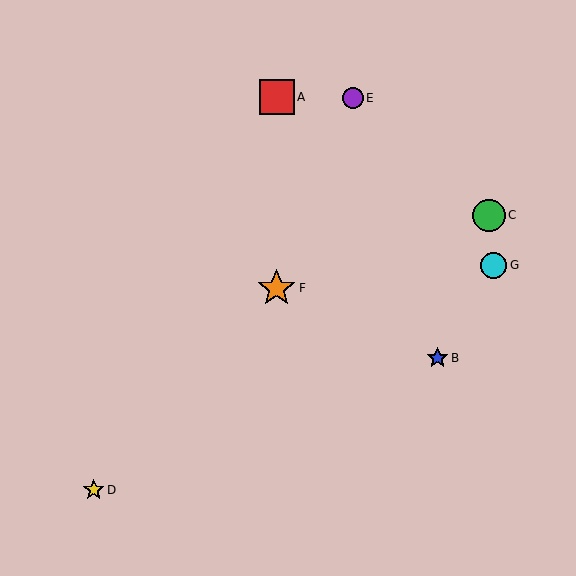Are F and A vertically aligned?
Yes, both are at x≈277.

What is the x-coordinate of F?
Object F is at x≈277.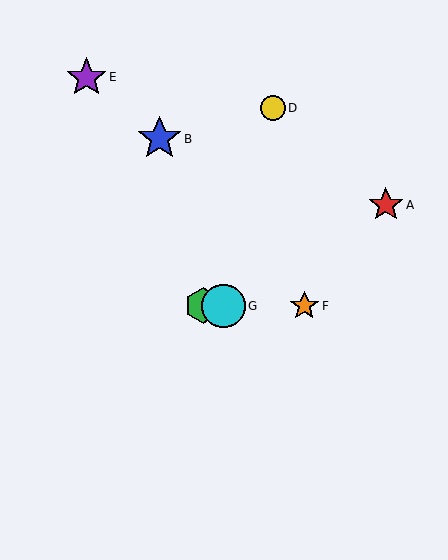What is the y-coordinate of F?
Object F is at y≈306.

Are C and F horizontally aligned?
Yes, both are at y≈306.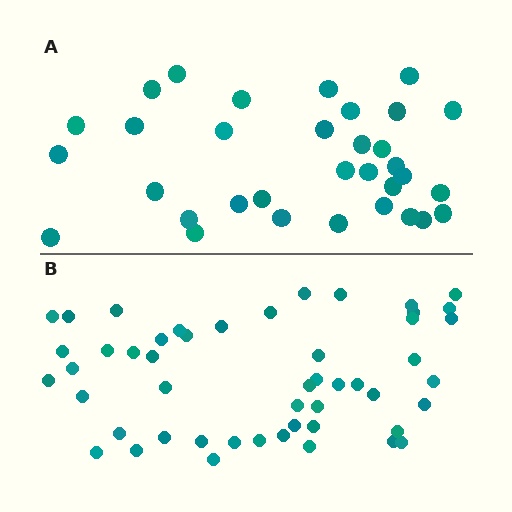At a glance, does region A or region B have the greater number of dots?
Region B (the bottom region) has more dots.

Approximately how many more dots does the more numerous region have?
Region B has approximately 15 more dots than region A.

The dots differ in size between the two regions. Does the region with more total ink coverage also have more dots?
No. Region A has more total ink coverage because its dots are larger, but region B actually contains more individual dots. Total area can be misleading — the number of items is what matters here.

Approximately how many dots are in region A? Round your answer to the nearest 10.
About 30 dots. (The exact count is 33, which rounds to 30.)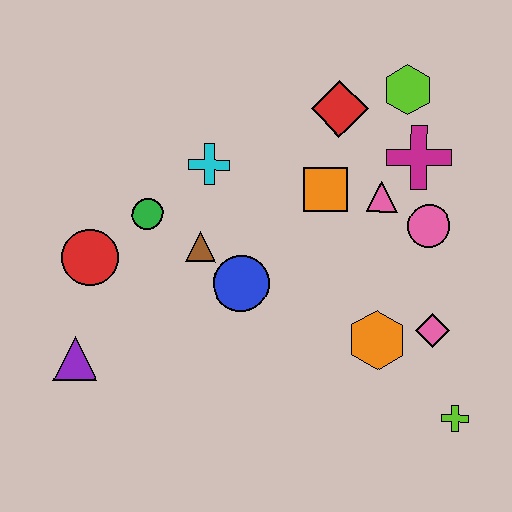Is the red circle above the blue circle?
Yes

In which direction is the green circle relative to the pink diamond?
The green circle is to the left of the pink diamond.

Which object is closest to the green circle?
The brown triangle is closest to the green circle.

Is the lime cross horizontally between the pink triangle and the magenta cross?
No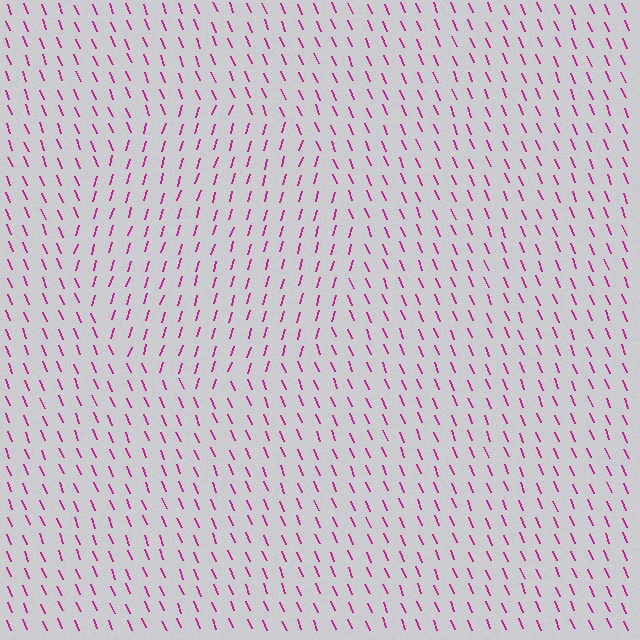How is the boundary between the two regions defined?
The boundary is defined purely by a change in line orientation (approximately 38 degrees difference). All lines are the same color and thickness.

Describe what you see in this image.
The image is filled with small magenta line segments. A circle region in the image has lines oriented differently from the surrounding lines, creating a visible texture boundary.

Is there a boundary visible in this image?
Yes, there is a texture boundary formed by a change in line orientation.